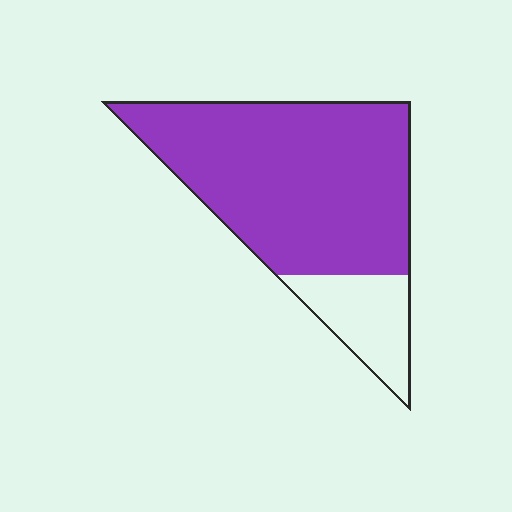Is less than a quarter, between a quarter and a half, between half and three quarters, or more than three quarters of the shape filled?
More than three quarters.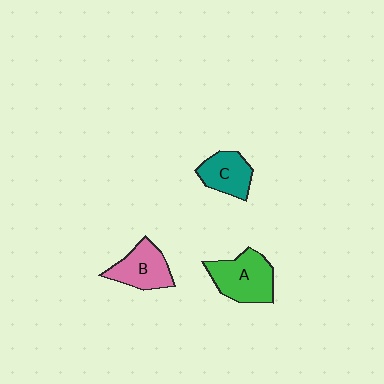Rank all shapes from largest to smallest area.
From largest to smallest: A (green), B (pink), C (teal).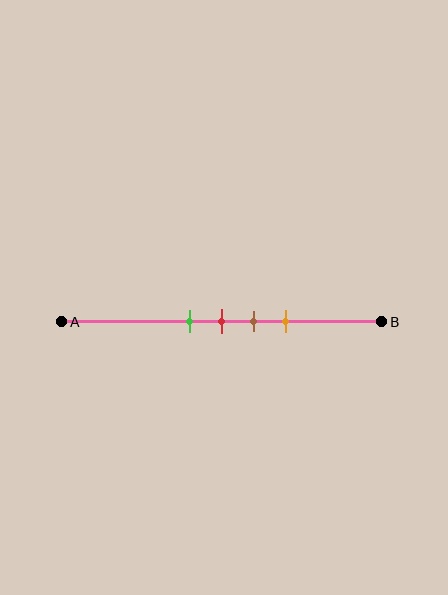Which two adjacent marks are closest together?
The green and red marks are the closest adjacent pair.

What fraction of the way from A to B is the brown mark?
The brown mark is approximately 60% (0.6) of the way from A to B.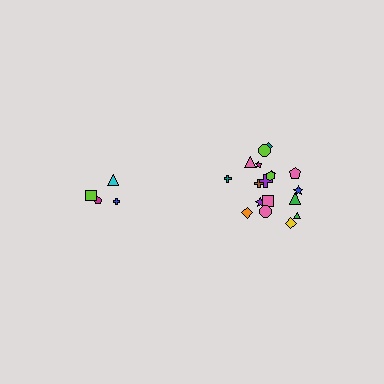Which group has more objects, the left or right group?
The right group.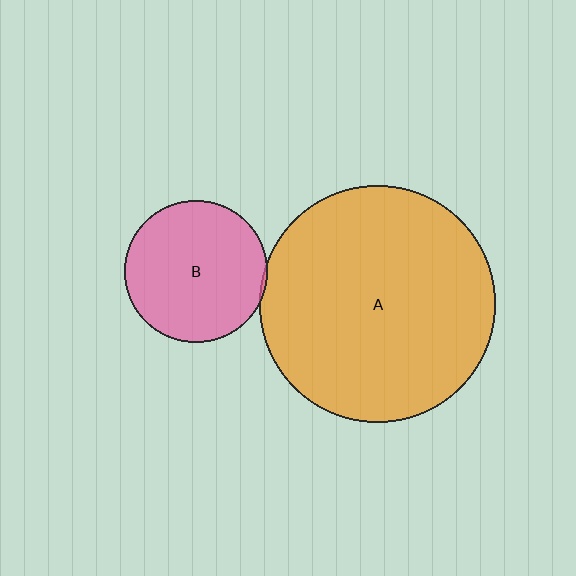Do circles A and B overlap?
Yes.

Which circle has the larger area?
Circle A (orange).